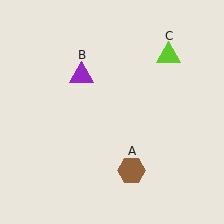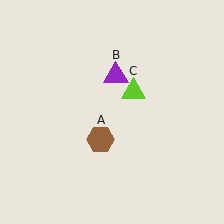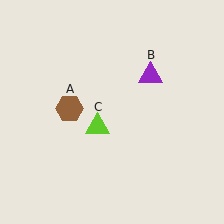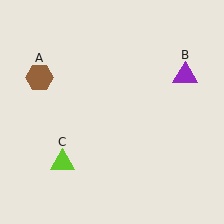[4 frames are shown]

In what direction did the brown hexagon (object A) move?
The brown hexagon (object A) moved up and to the left.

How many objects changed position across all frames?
3 objects changed position: brown hexagon (object A), purple triangle (object B), lime triangle (object C).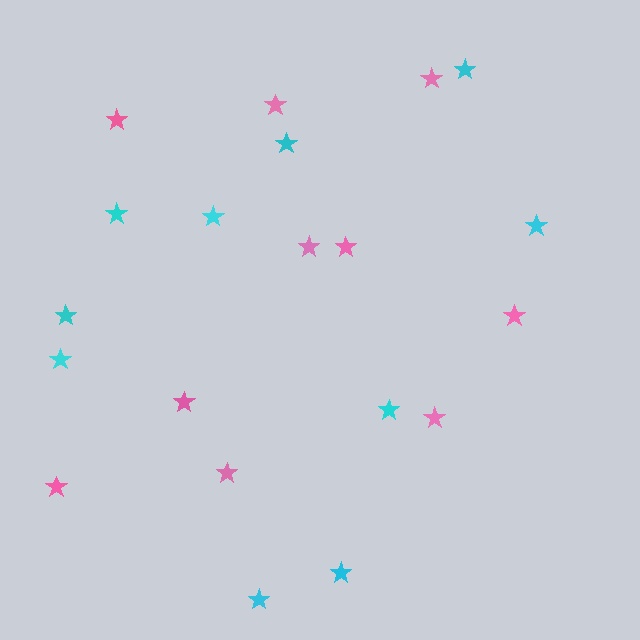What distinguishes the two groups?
There are 2 groups: one group of pink stars (10) and one group of cyan stars (10).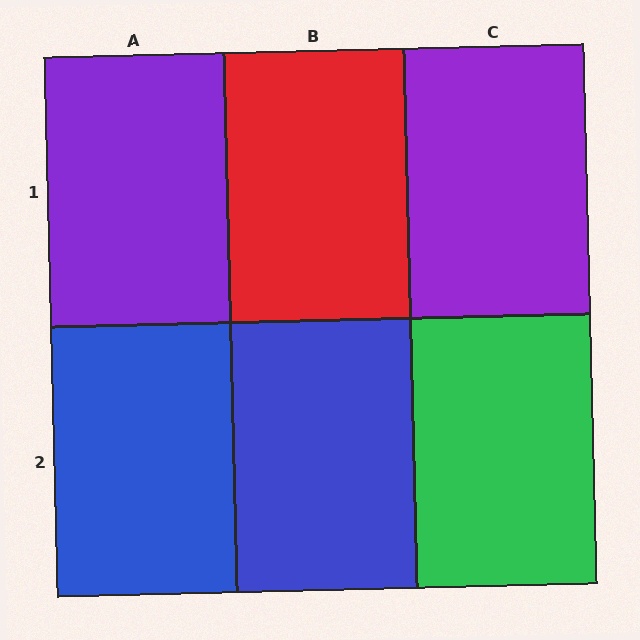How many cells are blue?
2 cells are blue.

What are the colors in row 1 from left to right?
Purple, red, purple.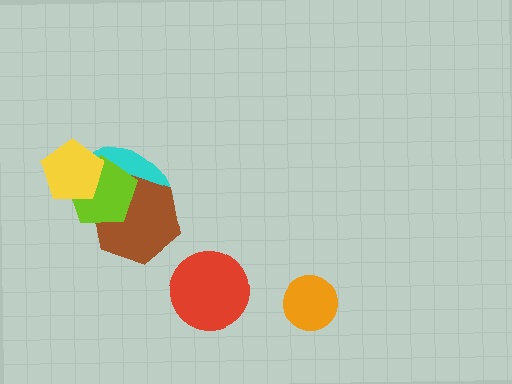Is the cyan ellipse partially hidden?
Yes, it is partially covered by another shape.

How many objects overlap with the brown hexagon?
2 objects overlap with the brown hexagon.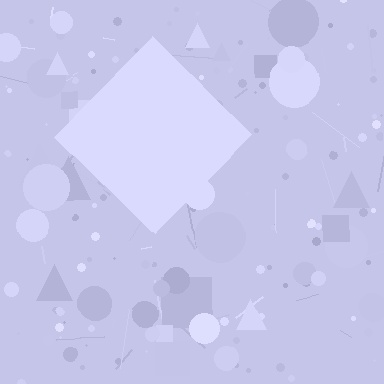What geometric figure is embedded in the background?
A diamond is embedded in the background.